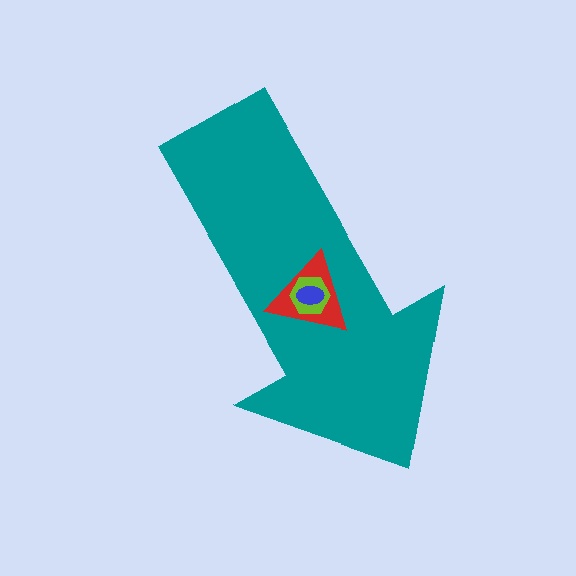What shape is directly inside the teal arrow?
The red triangle.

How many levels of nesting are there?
4.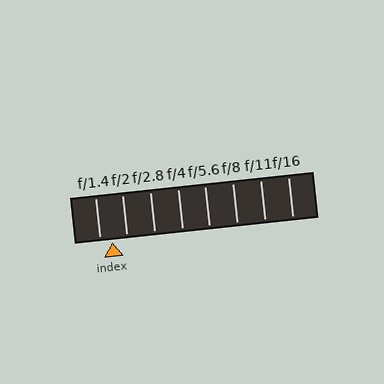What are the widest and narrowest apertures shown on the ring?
The widest aperture shown is f/1.4 and the narrowest is f/16.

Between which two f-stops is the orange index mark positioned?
The index mark is between f/1.4 and f/2.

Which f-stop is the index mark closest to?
The index mark is closest to f/1.4.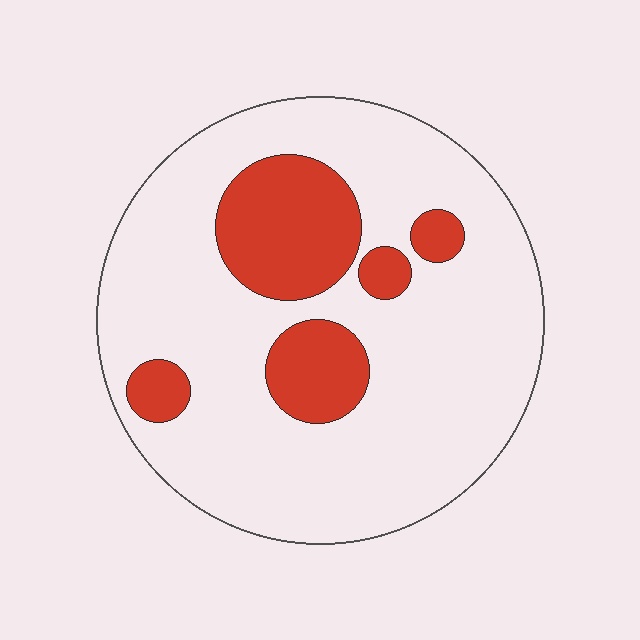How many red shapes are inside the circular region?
5.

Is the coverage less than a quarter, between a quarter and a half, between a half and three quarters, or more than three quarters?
Less than a quarter.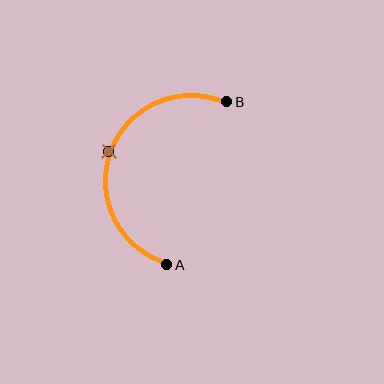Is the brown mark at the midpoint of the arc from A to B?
Yes. The brown mark lies on the arc at equal arc-length from both A and B — it is the arc midpoint.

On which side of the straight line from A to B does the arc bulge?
The arc bulges to the left of the straight line connecting A and B.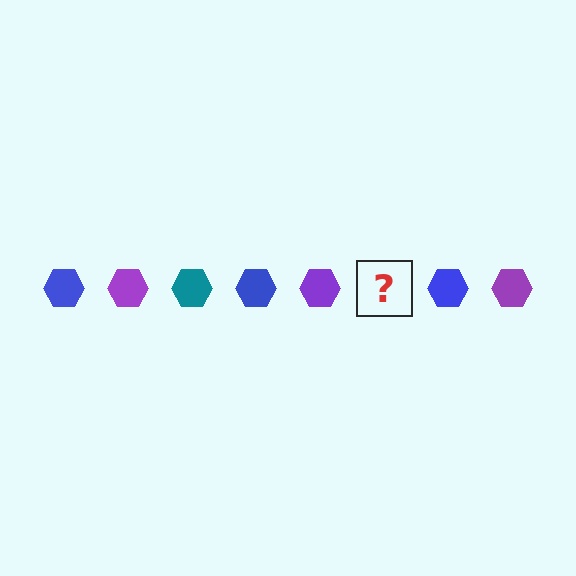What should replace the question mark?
The question mark should be replaced with a teal hexagon.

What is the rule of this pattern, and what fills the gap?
The rule is that the pattern cycles through blue, purple, teal hexagons. The gap should be filled with a teal hexagon.